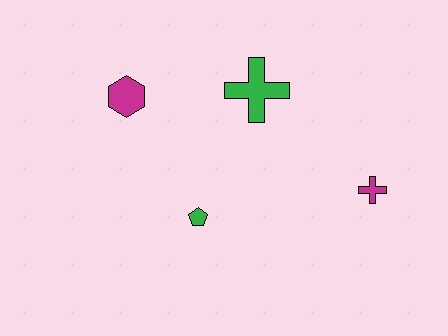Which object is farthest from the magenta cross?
The magenta hexagon is farthest from the magenta cross.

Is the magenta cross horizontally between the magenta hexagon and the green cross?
No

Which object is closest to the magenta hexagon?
The green cross is closest to the magenta hexagon.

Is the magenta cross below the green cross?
Yes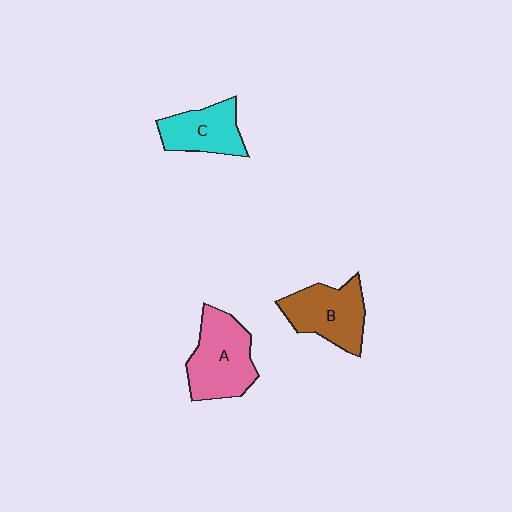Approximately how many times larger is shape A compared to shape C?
Approximately 1.4 times.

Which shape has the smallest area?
Shape C (cyan).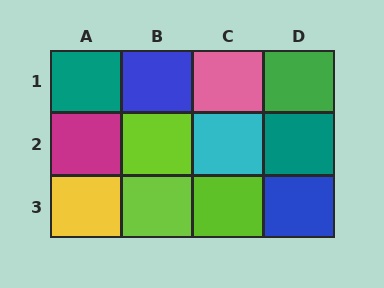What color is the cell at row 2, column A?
Magenta.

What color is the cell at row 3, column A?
Yellow.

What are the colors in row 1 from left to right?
Teal, blue, pink, green.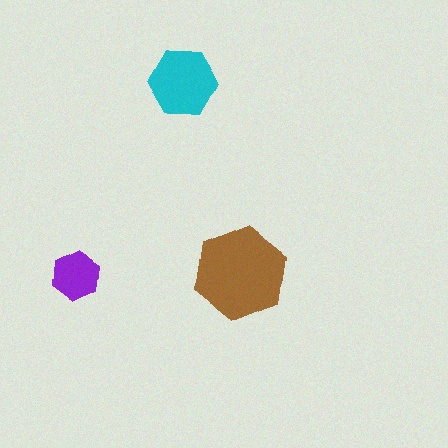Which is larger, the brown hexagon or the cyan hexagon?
The brown one.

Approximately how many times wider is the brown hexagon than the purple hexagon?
About 2 times wider.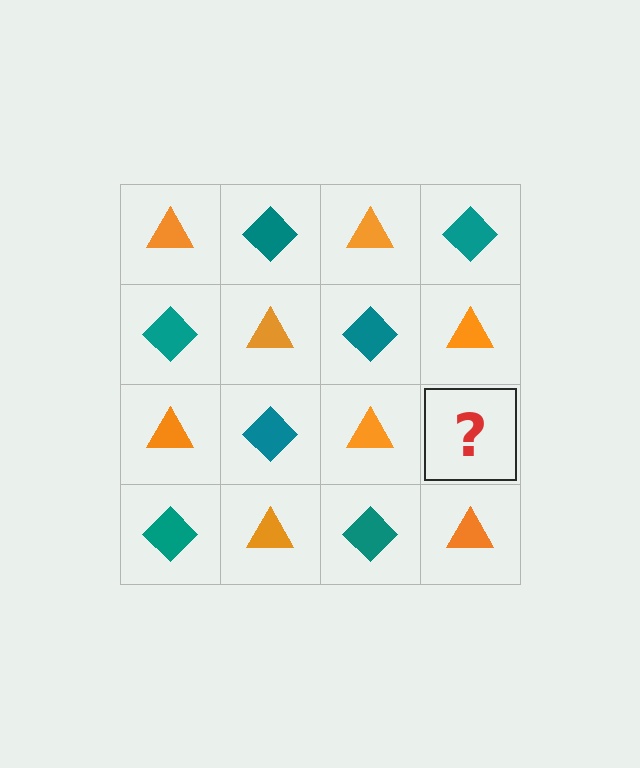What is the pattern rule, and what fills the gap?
The rule is that it alternates orange triangle and teal diamond in a checkerboard pattern. The gap should be filled with a teal diamond.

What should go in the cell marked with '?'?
The missing cell should contain a teal diamond.